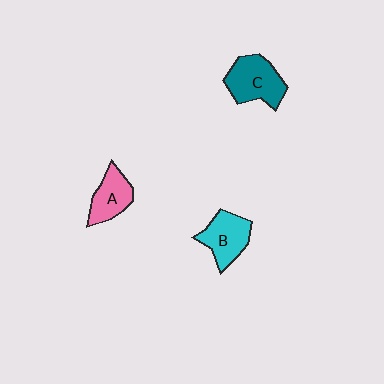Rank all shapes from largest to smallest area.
From largest to smallest: C (teal), B (cyan), A (pink).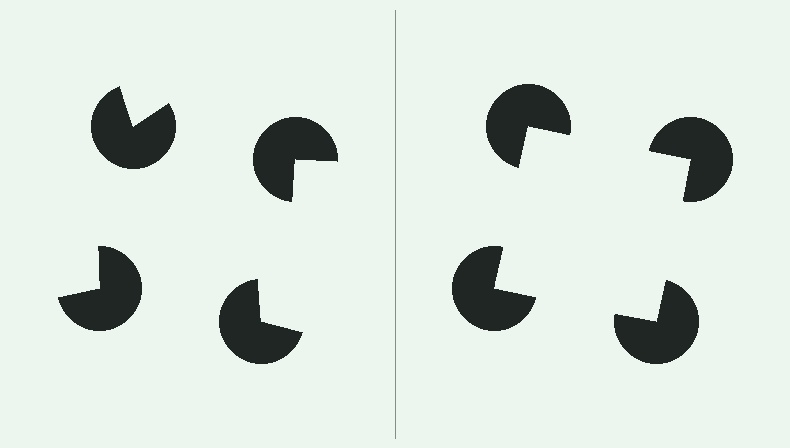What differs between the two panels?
The pac-man discs are positioned identically on both sides; only the wedge orientations differ. On the right they align to a square; on the left they are misaligned.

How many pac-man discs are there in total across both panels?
8 — 4 on each side.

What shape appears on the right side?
An illusory square.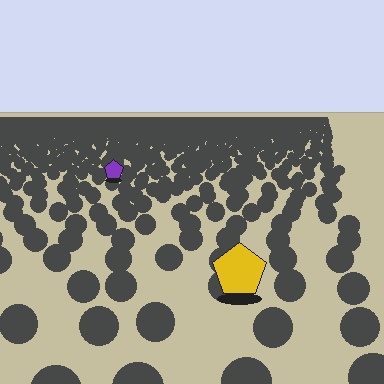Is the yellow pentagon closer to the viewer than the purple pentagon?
Yes. The yellow pentagon is closer — you can tell from the texture gradient: the ground texture is coarser near it.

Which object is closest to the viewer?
The yellow pentagon is closest. The texture marks near it are larger and more spread out.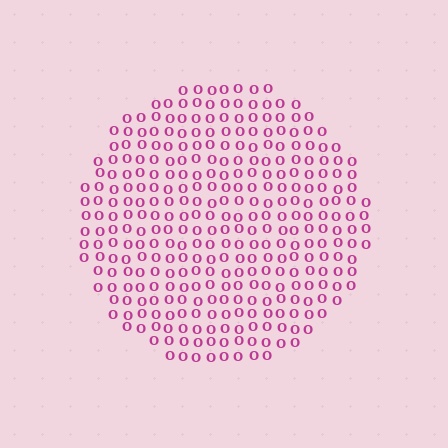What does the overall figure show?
The overall figure shows a circle.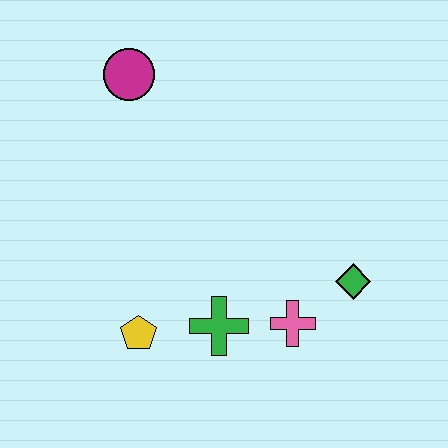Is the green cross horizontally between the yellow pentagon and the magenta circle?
No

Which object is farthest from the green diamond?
The magenta circle is farthest from the green diamond.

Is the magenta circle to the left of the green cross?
Yes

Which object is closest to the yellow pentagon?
The green cross is closest to the yellow pentagon.